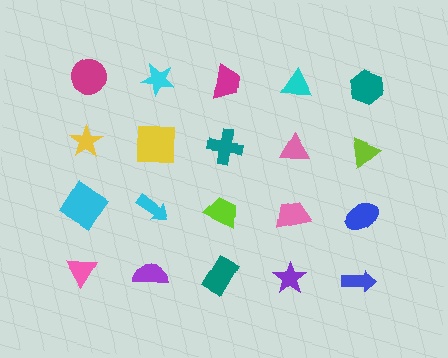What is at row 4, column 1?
A pink triangle.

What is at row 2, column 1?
A yellow star.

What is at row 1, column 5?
A teal hexagon.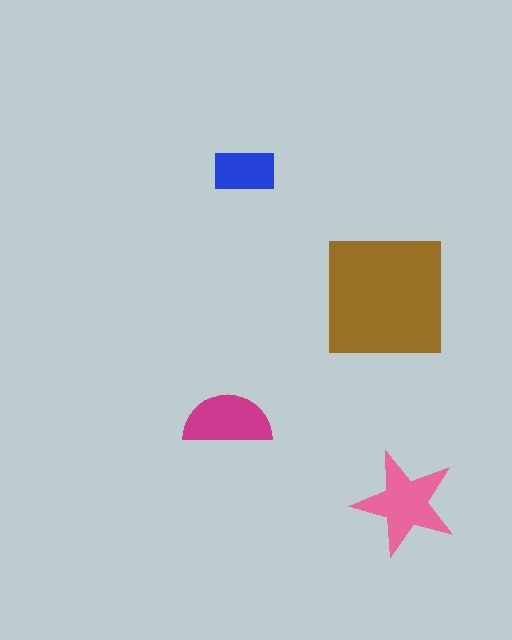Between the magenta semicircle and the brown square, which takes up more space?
The brown square.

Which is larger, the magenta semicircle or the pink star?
The pink star.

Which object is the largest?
The brown square.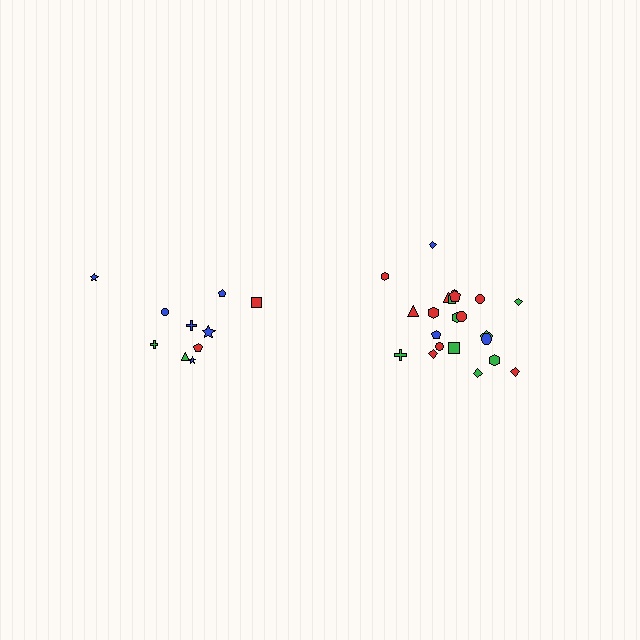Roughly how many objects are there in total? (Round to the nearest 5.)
Roughly 30 objects in total.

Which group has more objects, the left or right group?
The right group.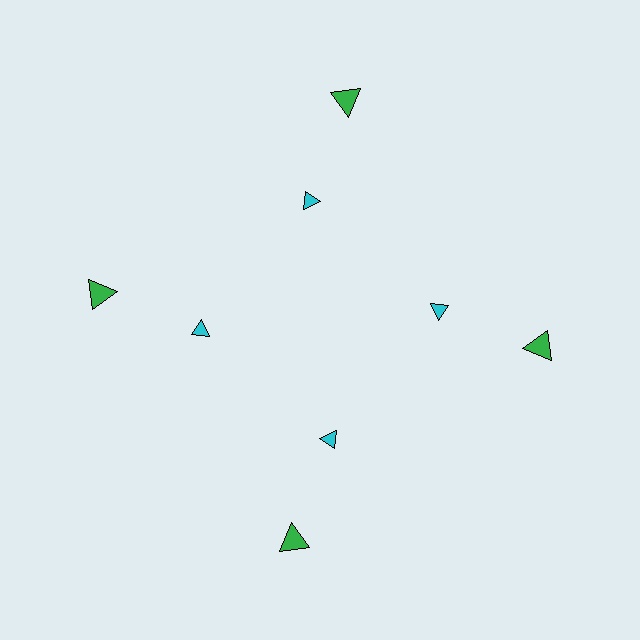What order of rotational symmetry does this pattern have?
This pattern has 4-fold rotational symmetry.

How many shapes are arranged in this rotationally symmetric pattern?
There are 8 shapes, arranged in 4 groups of 2.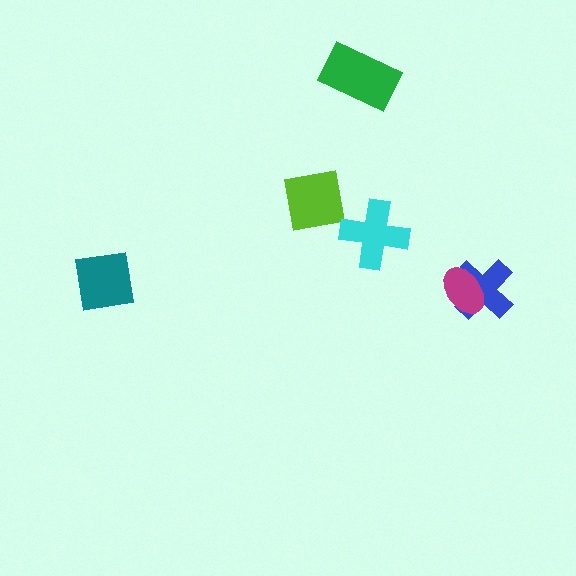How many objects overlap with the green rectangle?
0 objects overlap with the green rectangle.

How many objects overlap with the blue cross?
1 object overlaps with the blue cross.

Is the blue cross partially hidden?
Yes, it is partially covered by another shape.